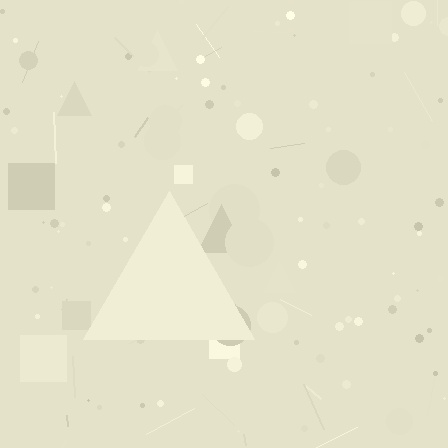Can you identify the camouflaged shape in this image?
The camouflaged shape is a triangle.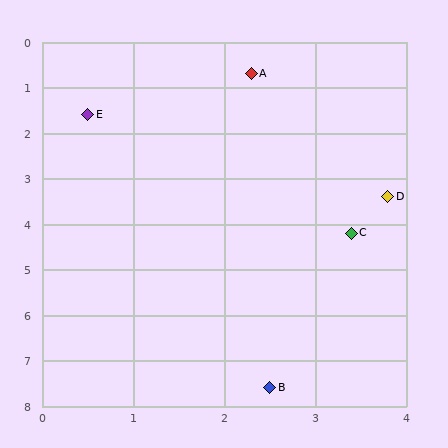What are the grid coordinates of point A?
Point A is at approximately (2.3, 0.7).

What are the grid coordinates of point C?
Point C is at approximately (3.4, 4.2).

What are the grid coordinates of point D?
Point D is at approximately (3.8, 3.4).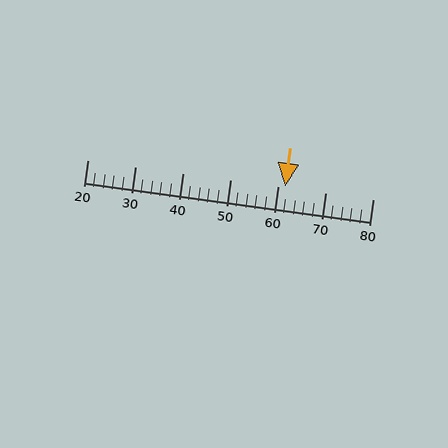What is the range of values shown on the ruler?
The ruler shows values from 20 to 80.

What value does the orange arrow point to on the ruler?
The orange arrow points to approximately 62.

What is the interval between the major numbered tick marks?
The major tick marks are spaced 10 units apart.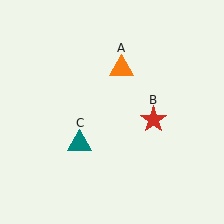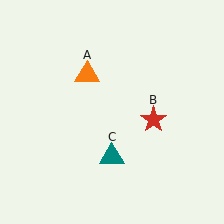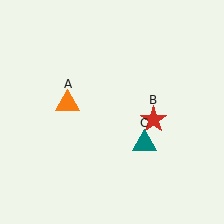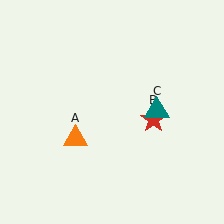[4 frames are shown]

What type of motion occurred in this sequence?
The orange triangle (object A), teal triangle (object C) rotated counterclockwise around the center of the scene.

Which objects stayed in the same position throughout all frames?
Red star (object B) remained stationary.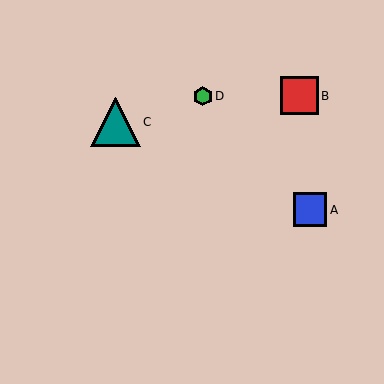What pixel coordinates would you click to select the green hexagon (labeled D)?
Click at (203, 96) to select the green hexagon D.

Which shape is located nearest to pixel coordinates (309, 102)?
The red square (labeled B) at (299, 96) is nearest to that location.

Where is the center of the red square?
The center of the red square is at (299, 96).